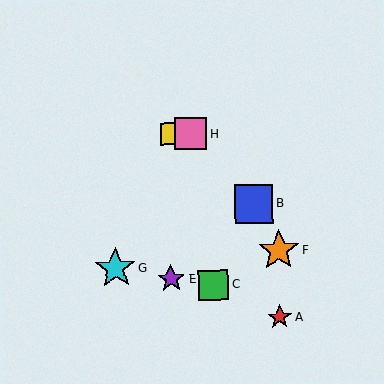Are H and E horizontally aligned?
No, H is at y≈134 and E is at y≈279.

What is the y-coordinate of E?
Object E is at y≈279.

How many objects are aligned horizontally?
2 objects (D, H) are aligned horizontally.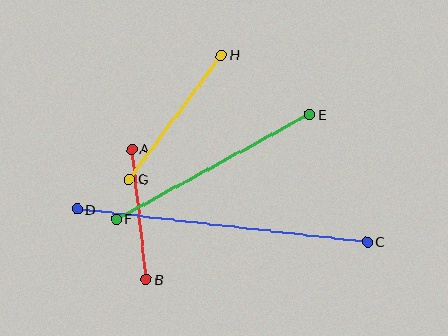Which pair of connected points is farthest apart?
Points C and D are farthest apart.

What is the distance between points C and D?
The distance is approximately 292 pixels.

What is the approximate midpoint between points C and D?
The midpoint is at approximately (222, 226) pixels.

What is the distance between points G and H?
The distance is approximately 155 pixels.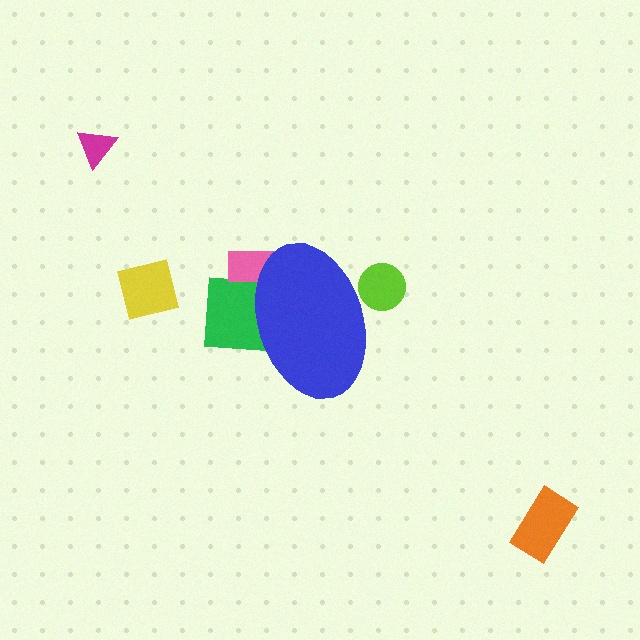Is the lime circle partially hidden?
Yes, the lime circle is partially hidden behind the blue ellipse.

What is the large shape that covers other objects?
A blue ellipse.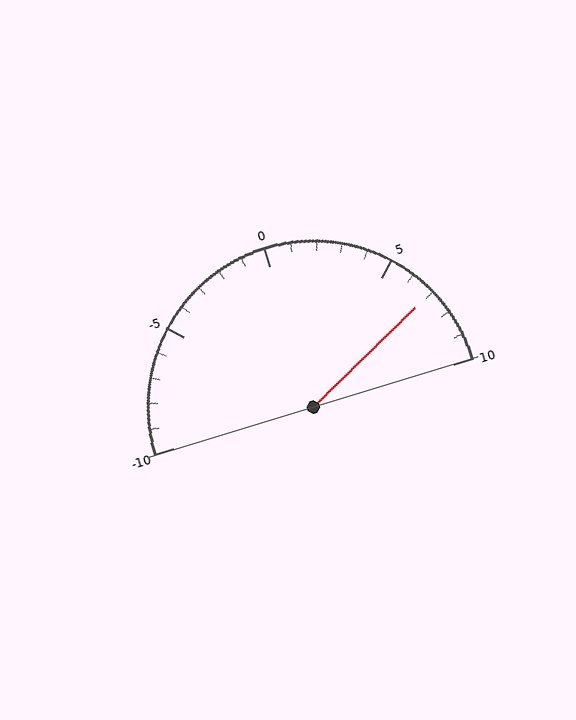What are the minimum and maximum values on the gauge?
The gauge ranges from -10 to 10.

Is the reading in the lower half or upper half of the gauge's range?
The reading is in the upper half of the range (-10 to 10).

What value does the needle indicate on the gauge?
The needle indicates approximately 7.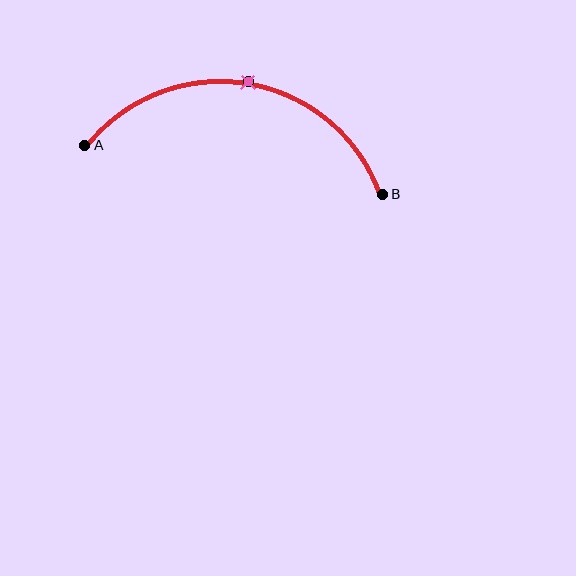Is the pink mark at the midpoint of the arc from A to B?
Yes. The pink mark lies on the arc at equal arc-length from both A and B — it is the arc midpoint.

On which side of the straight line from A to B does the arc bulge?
The arc bulges above the straight line connecting A and B.